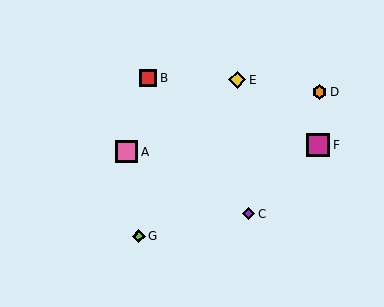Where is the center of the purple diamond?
The center of the purple diamond is at (249, 214).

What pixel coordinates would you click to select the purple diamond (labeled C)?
Click at (249, 214) to select the purple diamond C.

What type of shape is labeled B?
Shape B is a red square.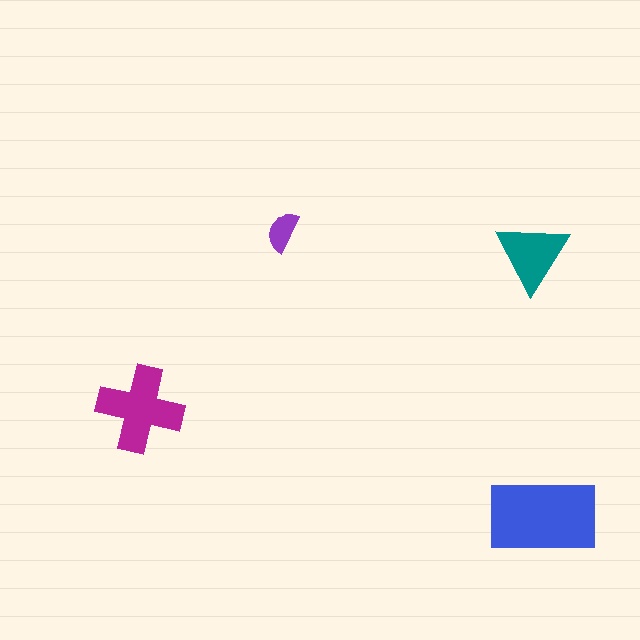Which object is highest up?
The purple semicircle is topmost.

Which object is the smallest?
The purple semicircle.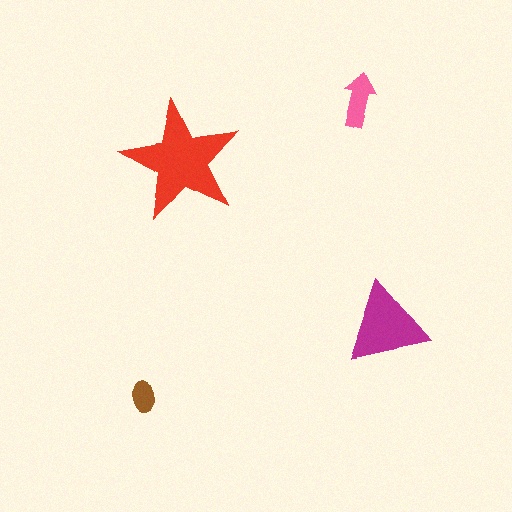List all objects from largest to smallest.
The red star, the magenta triangle, the pink arrow, the brown ellipse.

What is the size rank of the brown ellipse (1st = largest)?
4th.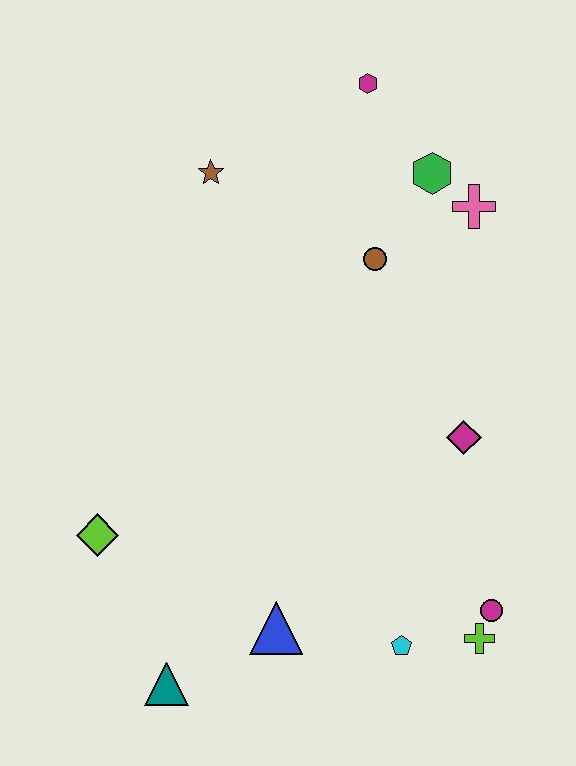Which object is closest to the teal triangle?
The blue triangle is closest to the teal triangle.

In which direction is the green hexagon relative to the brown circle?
The green hexagon is above the brown circle.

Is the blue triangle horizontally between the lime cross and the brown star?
Yes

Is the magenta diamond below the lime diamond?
No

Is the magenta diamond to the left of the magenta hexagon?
No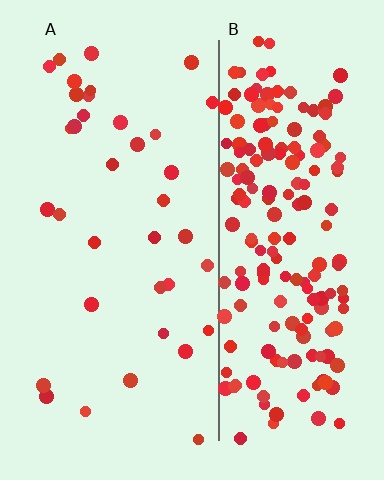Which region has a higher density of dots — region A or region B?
B (the right).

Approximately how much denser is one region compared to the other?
Approximately 5.3× — region B over region A.